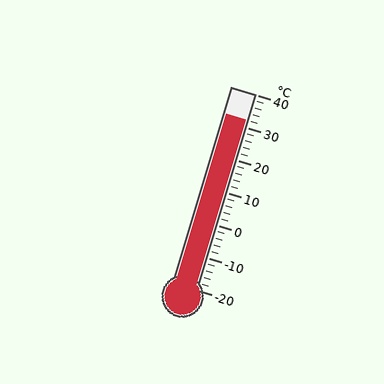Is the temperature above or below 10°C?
The temperature is above 10°C.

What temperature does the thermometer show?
The thermometer shows approximately 32°C.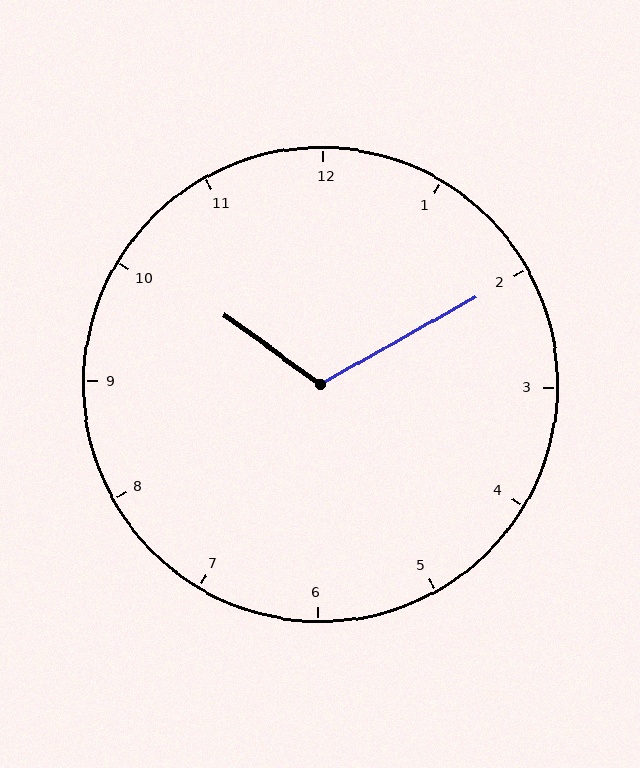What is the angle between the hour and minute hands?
Approximately 115 degrees.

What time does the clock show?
10:10.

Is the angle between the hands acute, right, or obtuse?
It is obtuse.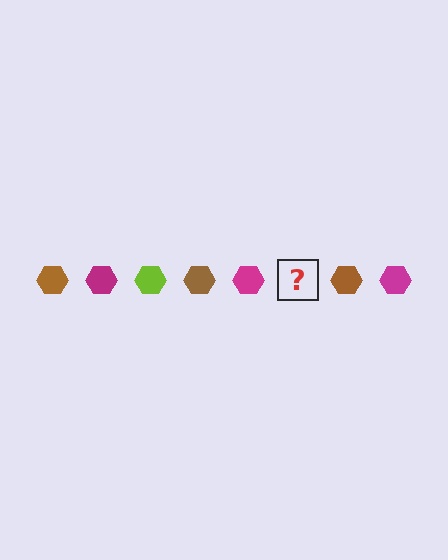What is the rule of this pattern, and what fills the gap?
The rule is that the pattern cycles through brown, magenta, lime hexagons. The gap should be filled with a lime hexagon.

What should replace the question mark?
The question mark should be replaced with a lime hexagon.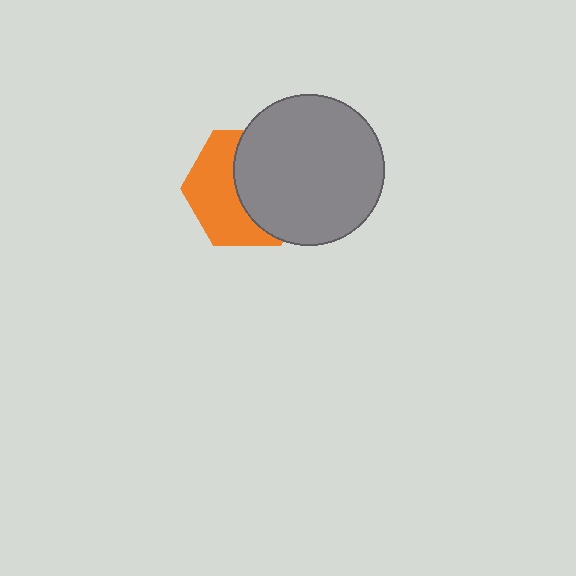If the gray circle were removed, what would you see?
You would see the complete orange hexagon.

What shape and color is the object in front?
The object in front is a gray circle.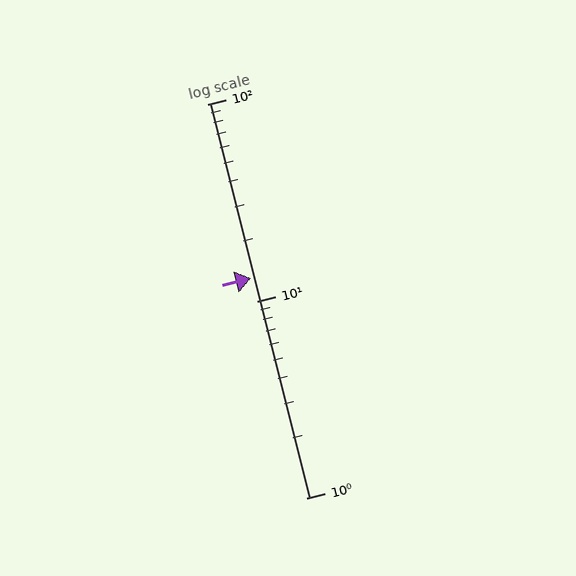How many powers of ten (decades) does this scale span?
The scale spans 2 decades, from 1 to 100.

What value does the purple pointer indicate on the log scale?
The pointer indicates approximately 13.